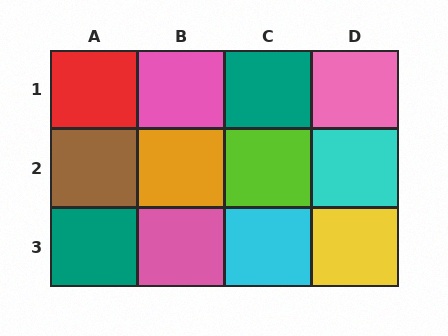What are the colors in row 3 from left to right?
Teal, pink, cyan, yellow.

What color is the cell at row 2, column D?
Cyan.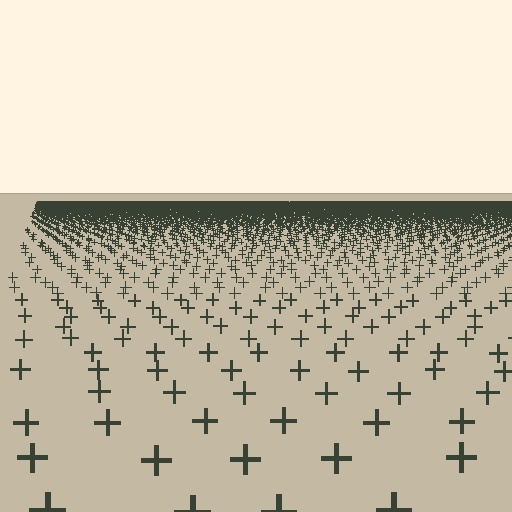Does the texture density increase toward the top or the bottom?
Density increases toward the top.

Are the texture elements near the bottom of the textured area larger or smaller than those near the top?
Larger. Near the bottom, elements are closer to the viewer and appear at a bigger on-screen size.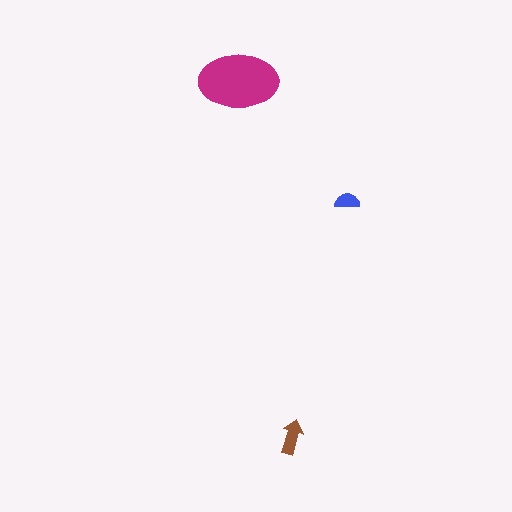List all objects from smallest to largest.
The blue semicircle, the brown arrow, the magenta ellipse.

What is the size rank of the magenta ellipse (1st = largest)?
1st.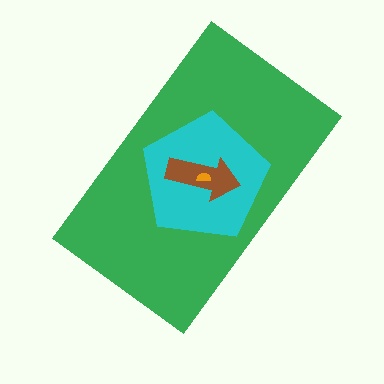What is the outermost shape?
The green rectangle.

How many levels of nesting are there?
4.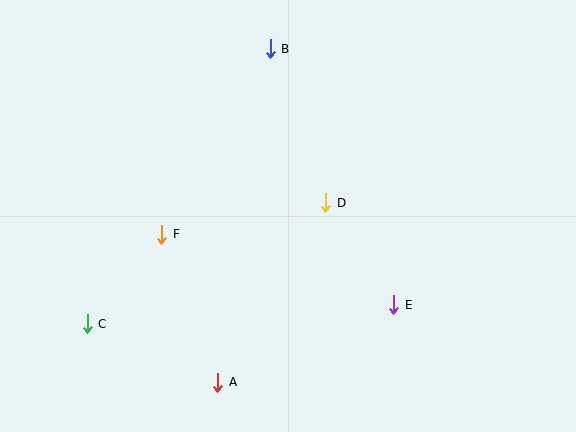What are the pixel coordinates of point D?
Point D is at (326, 203).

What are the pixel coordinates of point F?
Point F is at (162, 235).